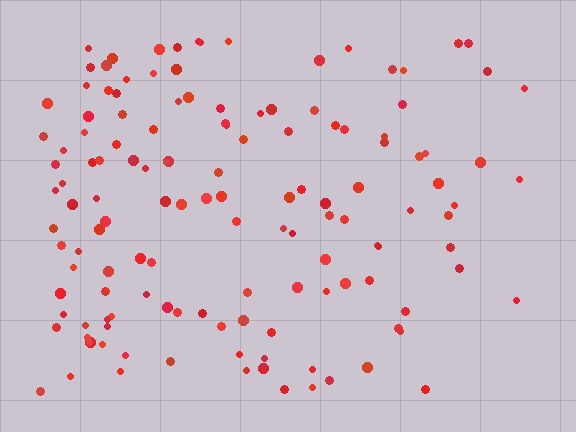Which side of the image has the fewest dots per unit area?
The right.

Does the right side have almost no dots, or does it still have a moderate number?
Still a moderate number, just noticeably fewer than the left.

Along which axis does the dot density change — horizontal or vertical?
Horizontal.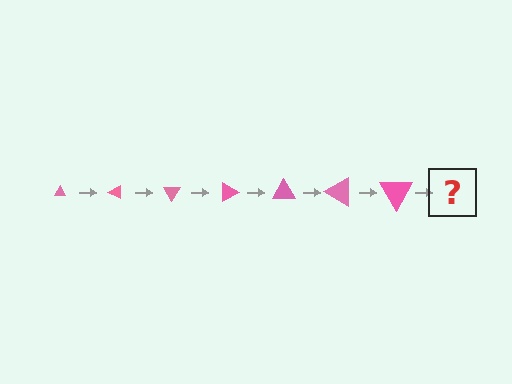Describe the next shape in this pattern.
It should be a triangle, larger than the previous one and rotated 210 degrees from the start.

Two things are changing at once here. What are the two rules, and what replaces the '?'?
The two rules are that the triangle grows larger each step and it rotates 30 degrees each step. The '?' should be a triangle, larger than the previous one and rotated 210 degrees from the start.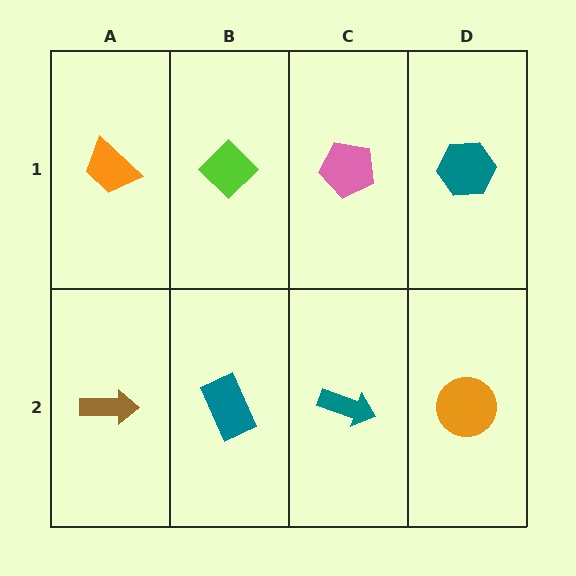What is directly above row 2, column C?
A pink pentagon.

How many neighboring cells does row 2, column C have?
3.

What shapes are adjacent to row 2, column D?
A teal hexagon (row 1, column D), a teal arrow (row 2, column C).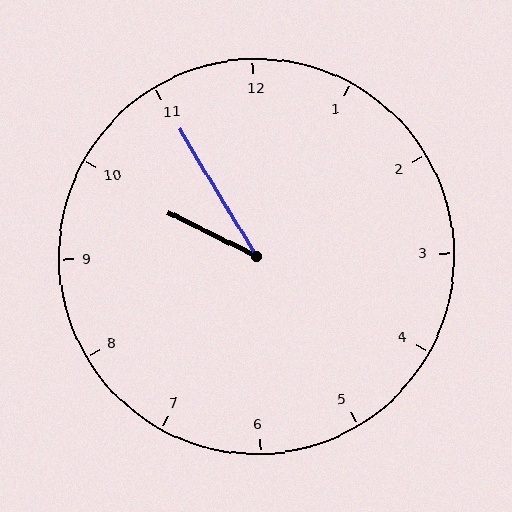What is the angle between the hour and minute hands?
Approximately 32 degrees.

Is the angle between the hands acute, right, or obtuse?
It is acute.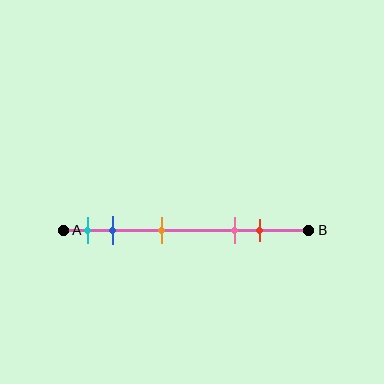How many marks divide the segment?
There are 5 marks dividing the segment.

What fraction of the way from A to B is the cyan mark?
The cyan mark is approximately 10% (0.1) of the way from A to B.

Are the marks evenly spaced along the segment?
No, the marks are not evenly spaced.